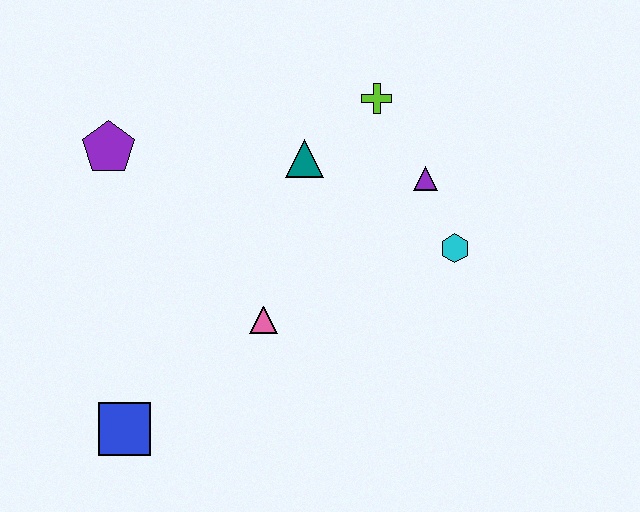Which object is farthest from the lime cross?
The blue square is farthest from the lime cross.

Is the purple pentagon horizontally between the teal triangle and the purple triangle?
No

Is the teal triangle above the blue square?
Yes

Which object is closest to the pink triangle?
The teal triangle is closest to the pink triangle.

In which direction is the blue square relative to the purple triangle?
The blue square is to the left of the purple triangle.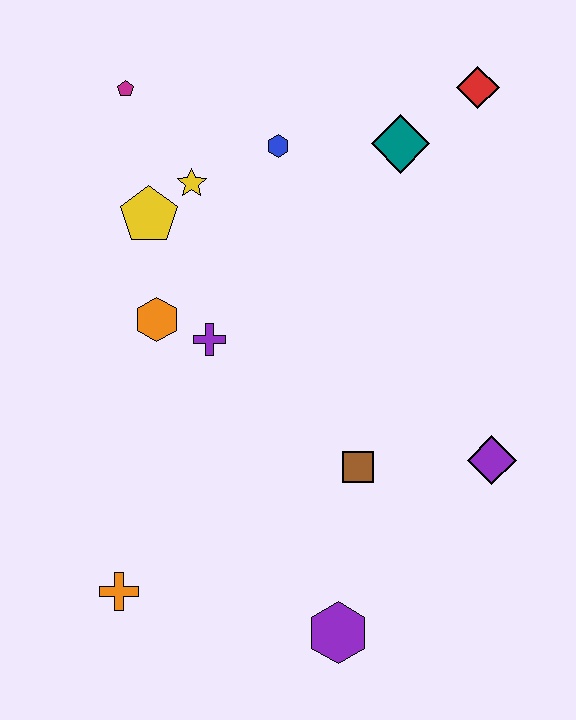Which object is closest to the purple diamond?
The brown square is closest to the purple diamond.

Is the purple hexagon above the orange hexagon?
No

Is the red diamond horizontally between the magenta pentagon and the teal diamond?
No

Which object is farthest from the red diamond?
The orange cross is farthest from the red diamond.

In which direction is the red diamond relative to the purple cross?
The red diamond is to the right of the purple cross.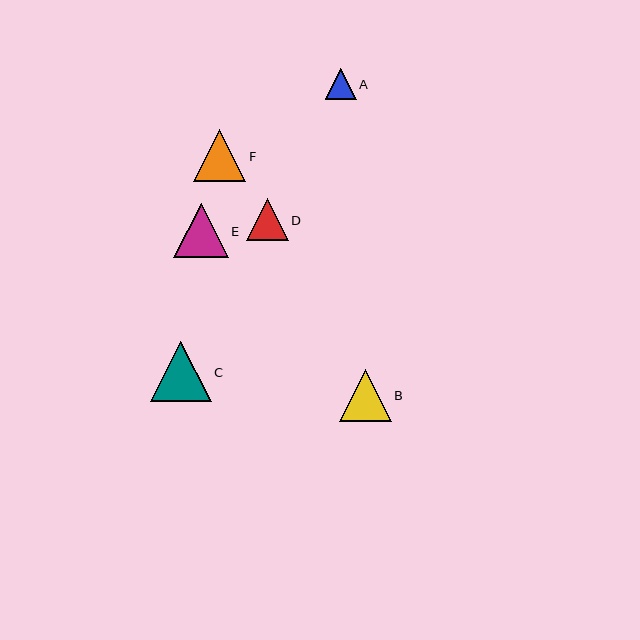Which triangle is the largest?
Triangle C is the largest with a size of approximately 60 pixels.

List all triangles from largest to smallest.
From largest to smallest: C, E, F, B, D, A.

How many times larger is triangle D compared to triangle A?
Triangle D is approximately 1.4 times the size of triangle A.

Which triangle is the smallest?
Triangle A is the smallest with a size of approximately 31 pixels.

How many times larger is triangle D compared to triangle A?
Triangle D is approximately 1.4 times the size of triangle A.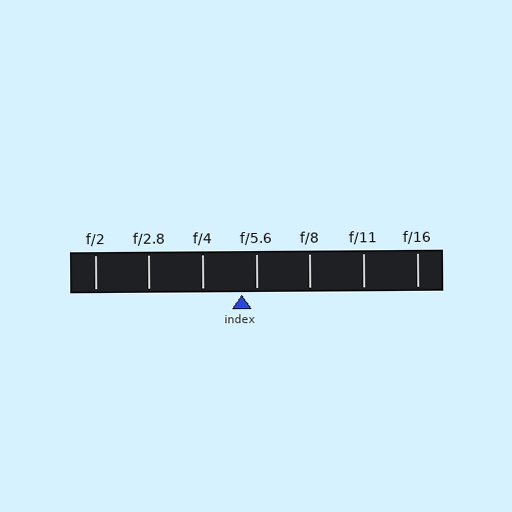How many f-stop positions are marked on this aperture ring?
There are 7 f-stop positions marked.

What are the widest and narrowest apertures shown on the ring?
The widest aperture shown is f/2 and the narrowest is f/16.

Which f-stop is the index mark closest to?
The index mark is closest to f/5.6.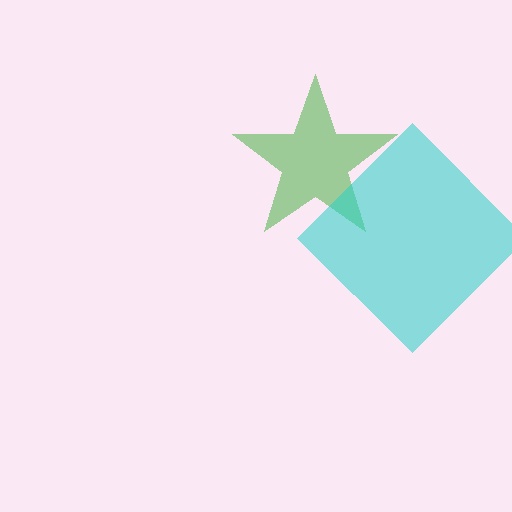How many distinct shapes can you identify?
There are 2 distinct shapes: a green star, a cyan diamond.